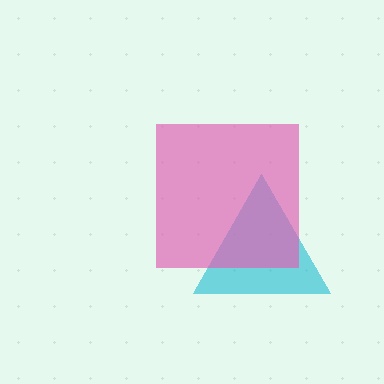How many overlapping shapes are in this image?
There are 2 overlapping shapes in the image.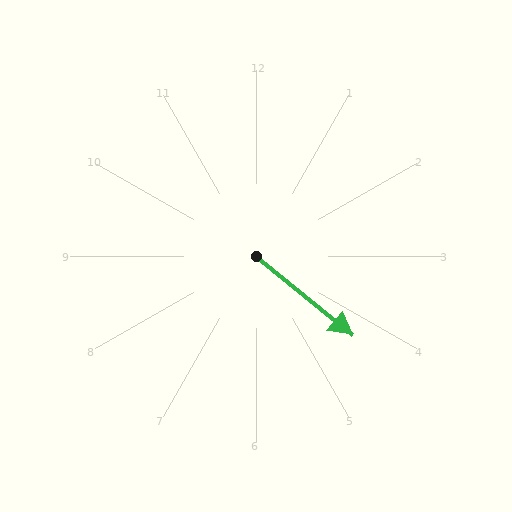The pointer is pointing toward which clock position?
Roughly 4 o'clock.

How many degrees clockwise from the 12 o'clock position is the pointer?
Approximately 129 degrees.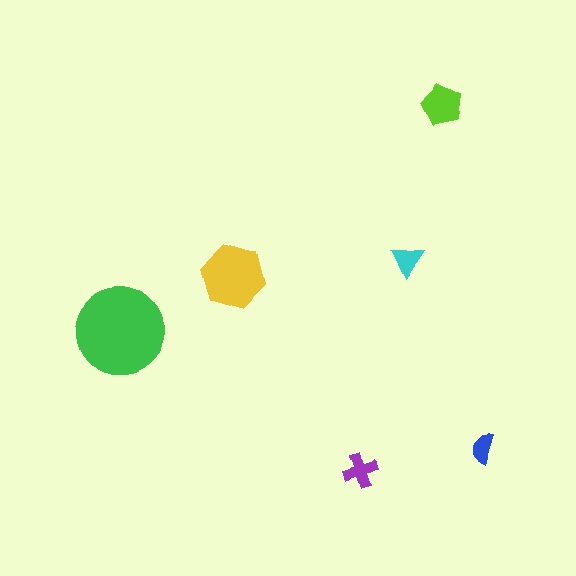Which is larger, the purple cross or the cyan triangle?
The purple cross.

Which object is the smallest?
The blue semicircle.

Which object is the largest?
The green circle.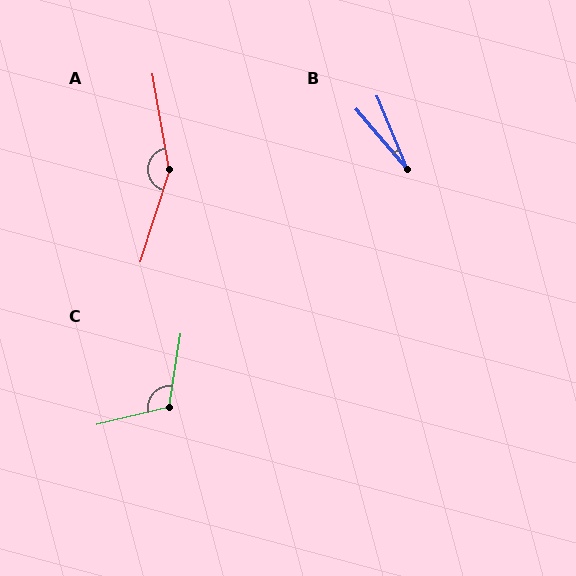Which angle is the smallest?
B, at approximately 18 degrees.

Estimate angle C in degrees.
Approximately 112 degrees.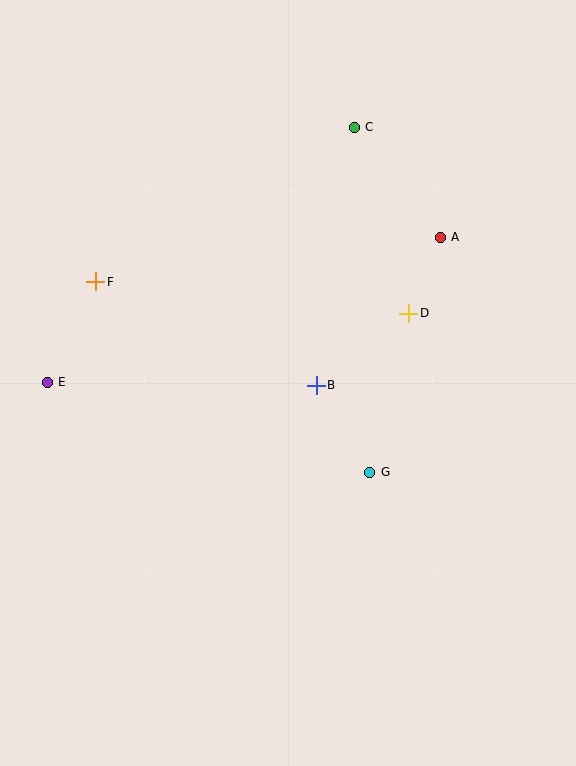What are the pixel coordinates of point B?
Point B is at (316, 385).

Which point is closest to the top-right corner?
Point C is closest to the top-right corner.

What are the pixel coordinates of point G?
Point G is at (370, 472).